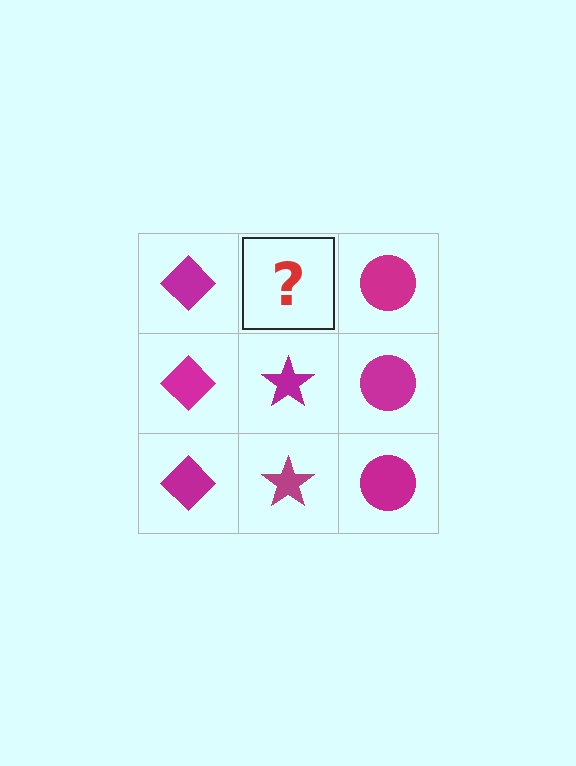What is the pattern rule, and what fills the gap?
The rule is that each column has a consistent shape. The gap should be filled with a magenta star.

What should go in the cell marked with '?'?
The missing cell should contain a magenta star.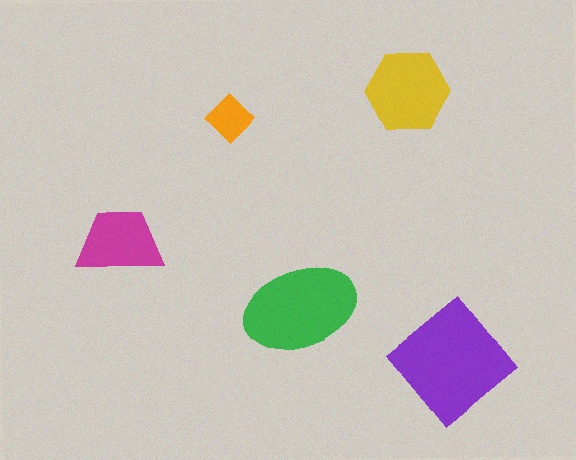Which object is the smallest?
The orange diamond.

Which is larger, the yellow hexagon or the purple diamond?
The purple diamond.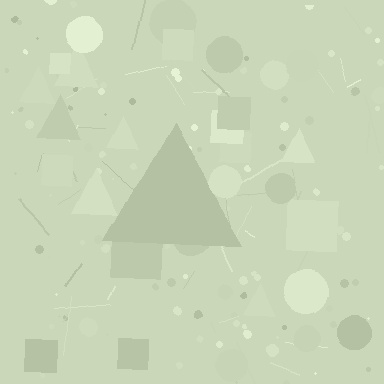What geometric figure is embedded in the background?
A triangle is embedded in the background.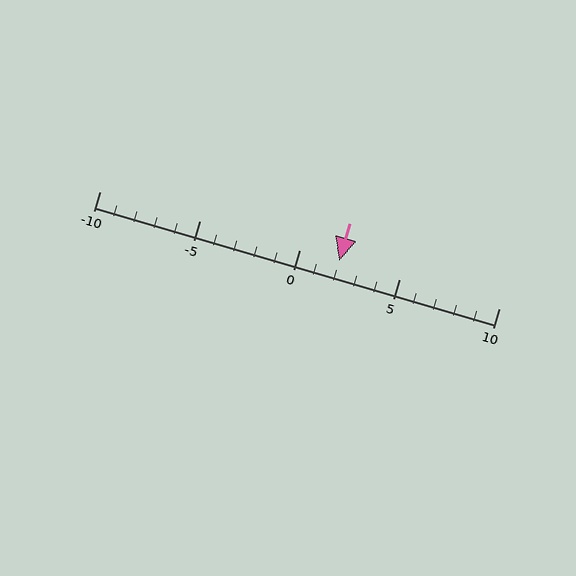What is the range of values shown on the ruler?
The ruler shows values from -10 to 10.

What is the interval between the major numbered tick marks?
The major tick marks are spaced 5 units apart.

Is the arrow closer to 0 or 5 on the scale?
The arrow is closer to 0.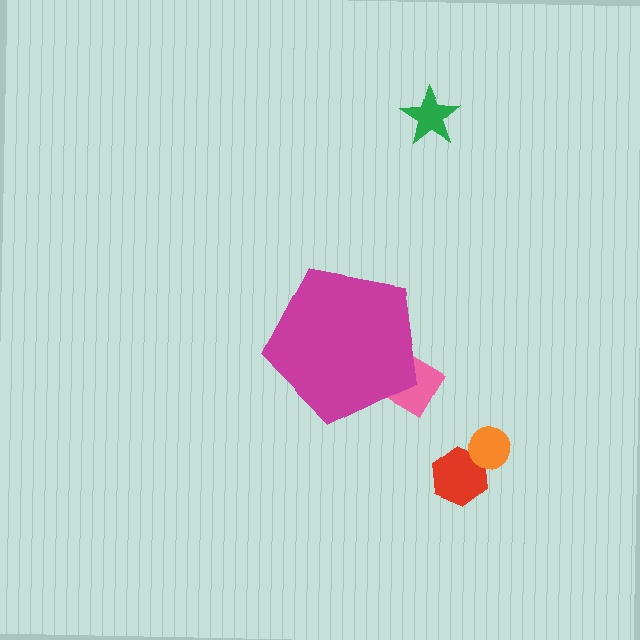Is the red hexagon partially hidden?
No, the red hexagon is fully visible.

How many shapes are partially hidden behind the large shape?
1 shape is partially hidden.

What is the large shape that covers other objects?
A magenta pentagon.